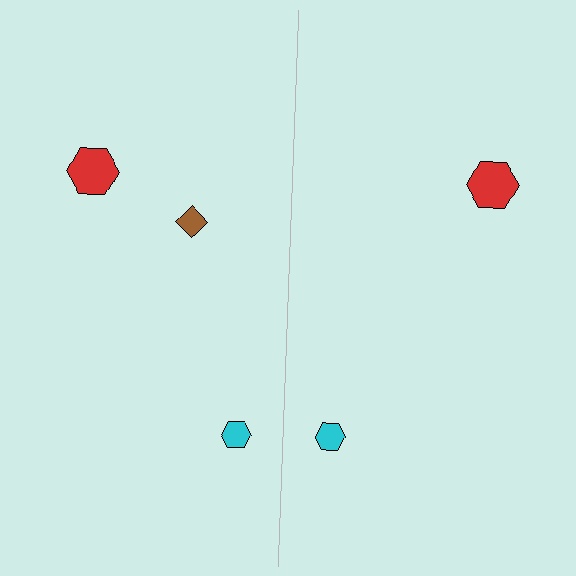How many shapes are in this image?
There are 5 shapes in this image.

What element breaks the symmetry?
A brown diamond is missing from the right side.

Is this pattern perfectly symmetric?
No, the pattern is not perfectly symmetric. A brown diamond is missing from the right side.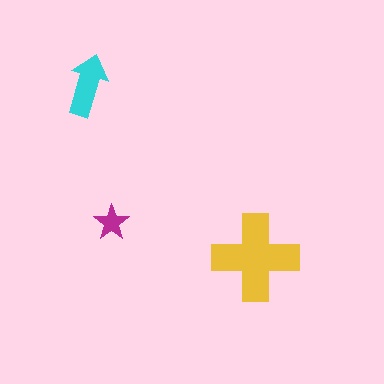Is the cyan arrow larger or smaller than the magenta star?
Larger.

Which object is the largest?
The yellow cross.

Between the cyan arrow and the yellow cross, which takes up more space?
The yellow cross.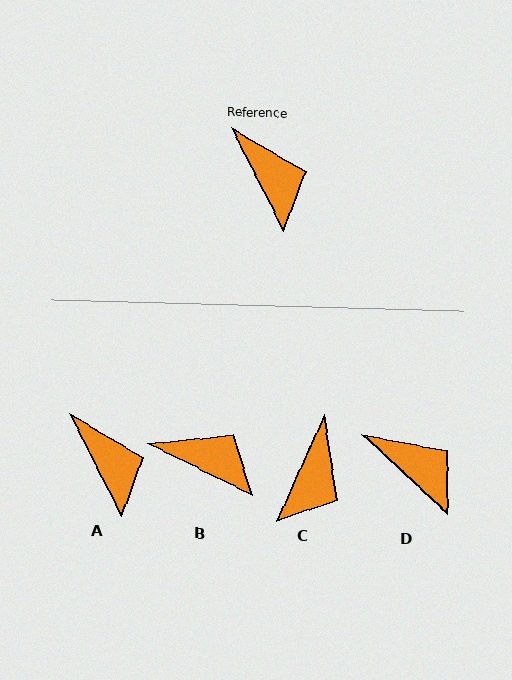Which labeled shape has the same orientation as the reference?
A.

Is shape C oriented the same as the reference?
No, it is off by about 51 degrees.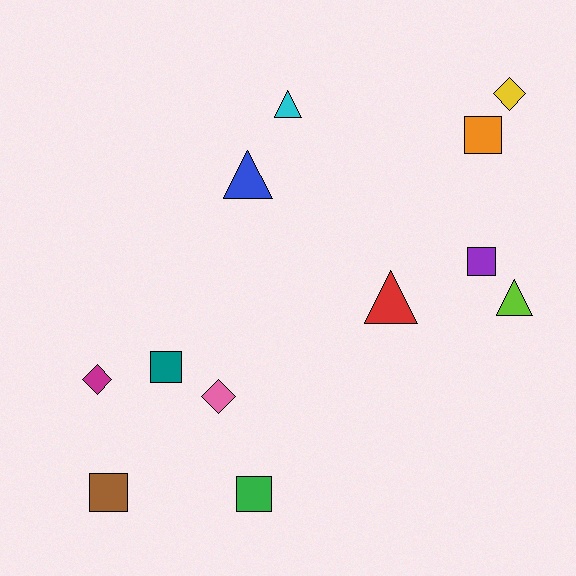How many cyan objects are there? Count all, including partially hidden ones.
There is 1 cyan object.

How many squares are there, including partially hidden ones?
There are 5 squares.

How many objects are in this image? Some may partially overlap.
There are 12 objects.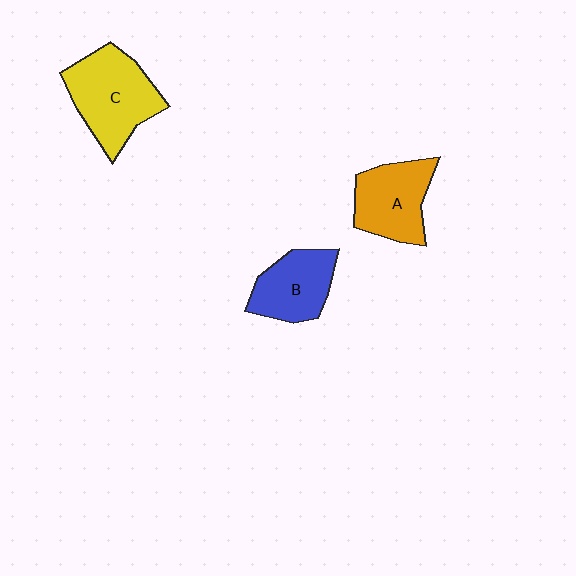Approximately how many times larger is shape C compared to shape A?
Approximately 1.3 times.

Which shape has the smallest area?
Shape B (blue).